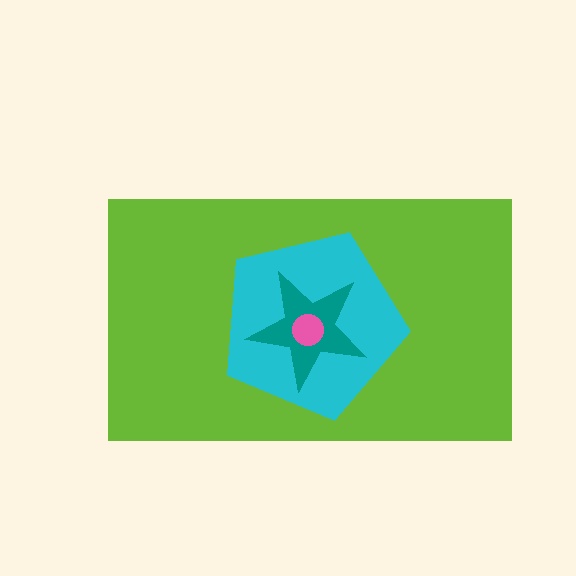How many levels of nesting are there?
4.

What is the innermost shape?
The pink circle.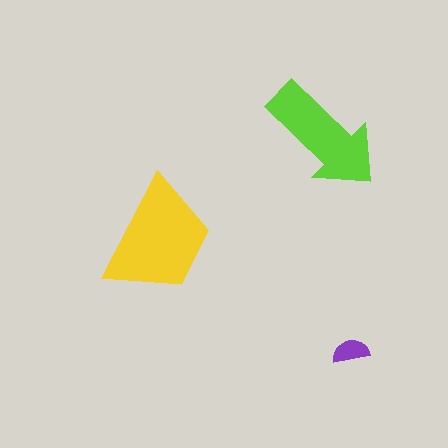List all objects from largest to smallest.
The yellow trapezoid, the lime arrow, the purple semicircle.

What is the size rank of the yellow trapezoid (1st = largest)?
1st.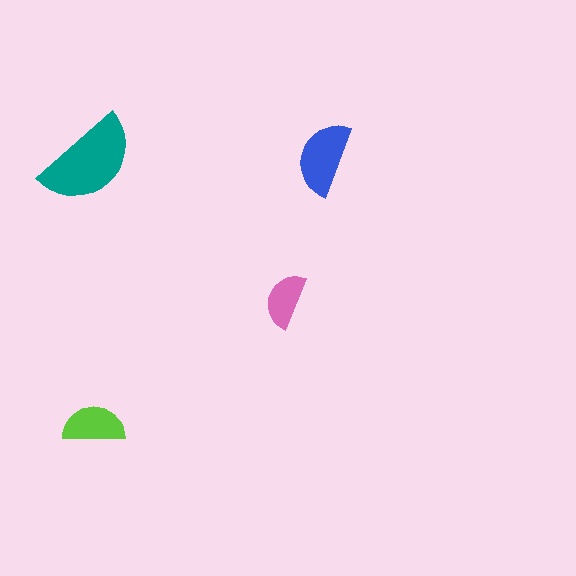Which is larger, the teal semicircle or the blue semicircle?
The teal one.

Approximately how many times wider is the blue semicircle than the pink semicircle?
About 1.5 times wider.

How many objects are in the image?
There are 4 objects in the image.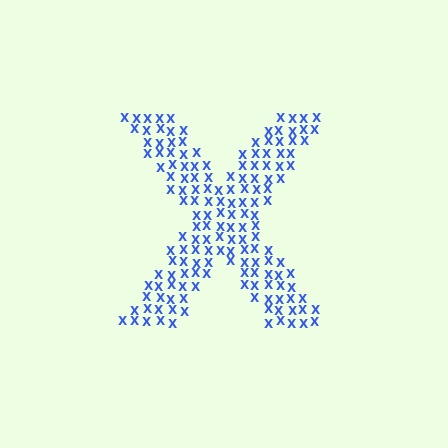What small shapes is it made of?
It is made of small letter X's.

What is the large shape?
The large shape is the letter X.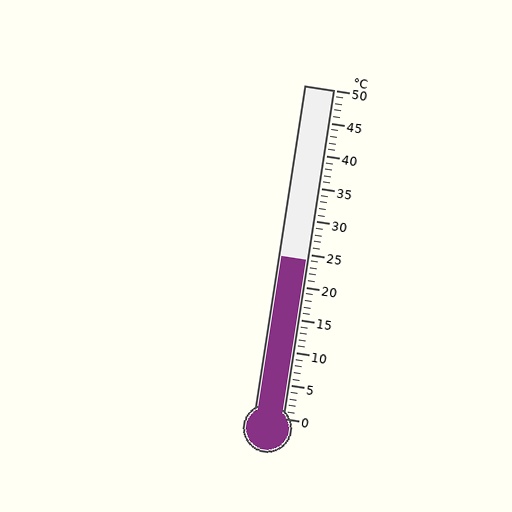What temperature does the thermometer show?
The thermometer shows approximately 24°C.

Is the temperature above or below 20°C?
The temperature is above 20°C.